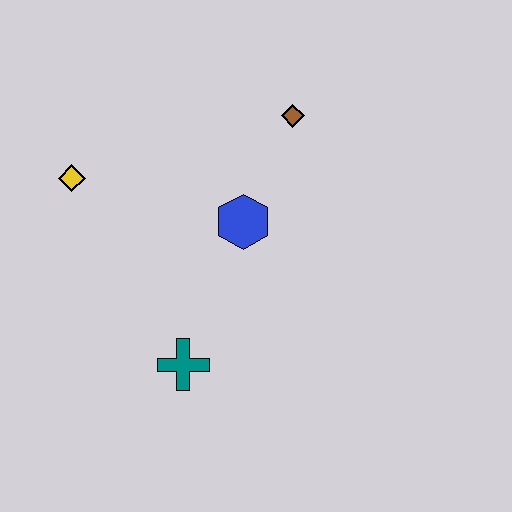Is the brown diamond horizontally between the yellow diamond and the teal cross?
No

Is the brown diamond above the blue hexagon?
Yes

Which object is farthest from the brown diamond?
The teal cross is farthest from the brown diamond.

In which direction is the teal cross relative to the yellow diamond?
The teal cross is below the yellow diamond.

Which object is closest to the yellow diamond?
The blue hexagon is closest to the yellow diamond.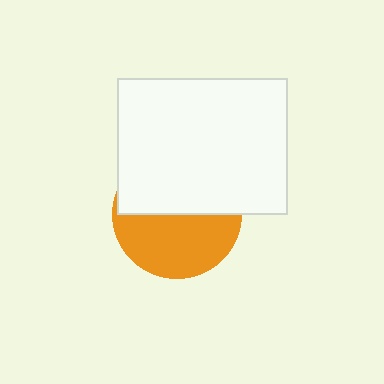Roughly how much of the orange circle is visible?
About half of it is visible (roughly 50%).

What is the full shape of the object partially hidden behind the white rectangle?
The partially hidden object is an orange circle.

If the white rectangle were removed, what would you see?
You would see the complete orange circle.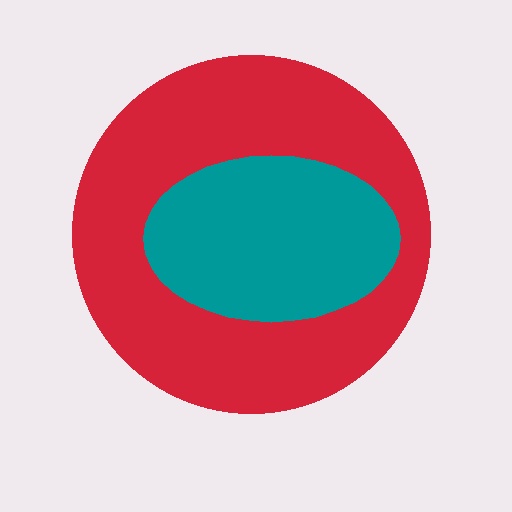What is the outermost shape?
The red circle.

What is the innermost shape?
The teal ellipse.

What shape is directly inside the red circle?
The teal ellipse.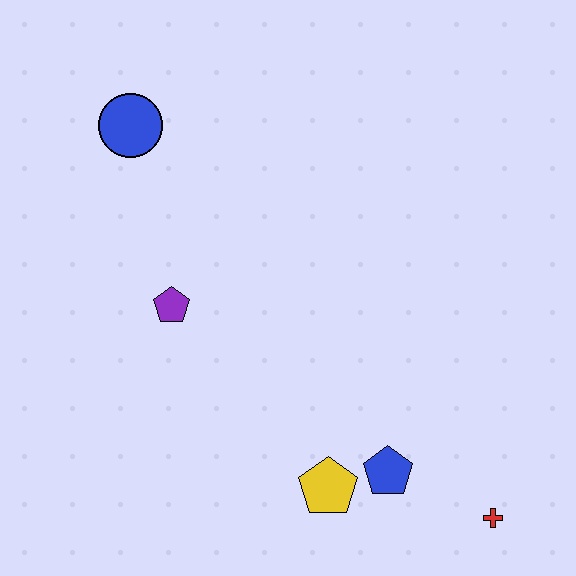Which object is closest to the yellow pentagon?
The blue pentagon is closest to the yellow pentagon.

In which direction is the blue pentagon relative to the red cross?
The blue pentagon is to the left of the red cross.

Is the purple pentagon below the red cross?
No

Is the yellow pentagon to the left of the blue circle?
No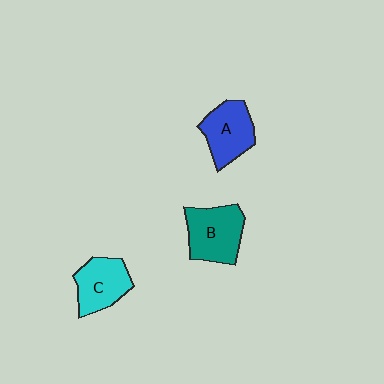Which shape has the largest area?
Shape B (teal).